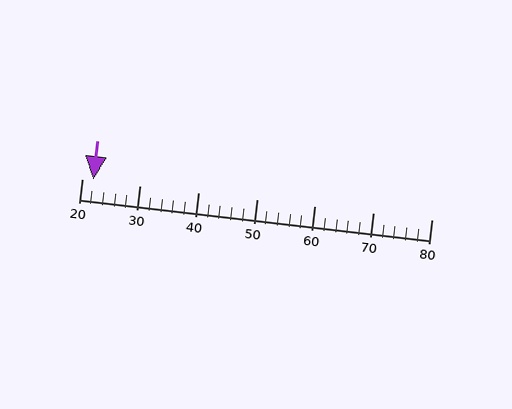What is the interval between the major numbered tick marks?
The major tick marks are spaced 10 units apart.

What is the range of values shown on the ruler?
The ruler shows values from 20 to 80.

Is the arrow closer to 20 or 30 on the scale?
The arrow is closer to 20.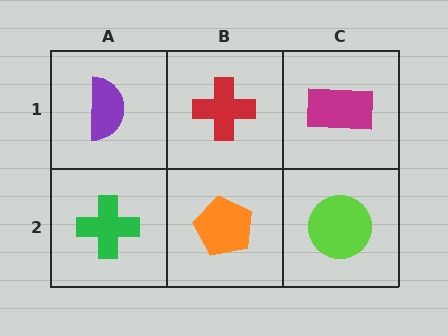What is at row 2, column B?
An orange pentagon.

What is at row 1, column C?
A magenta rectangle.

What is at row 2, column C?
A lime circle.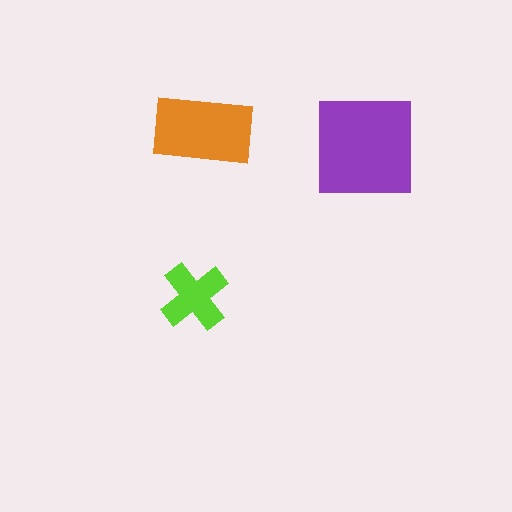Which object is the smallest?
The lime cross.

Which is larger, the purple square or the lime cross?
The purple square.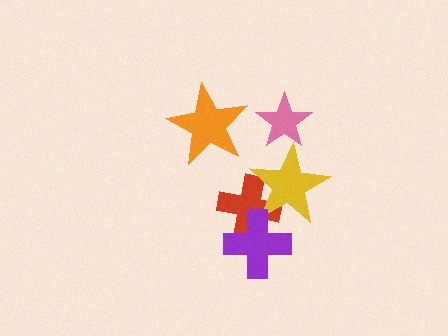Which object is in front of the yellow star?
The purple cross is in front of the yellow star.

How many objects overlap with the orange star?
0 objects overlap with the orange star.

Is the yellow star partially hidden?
Yes, it is partially covered by another shape.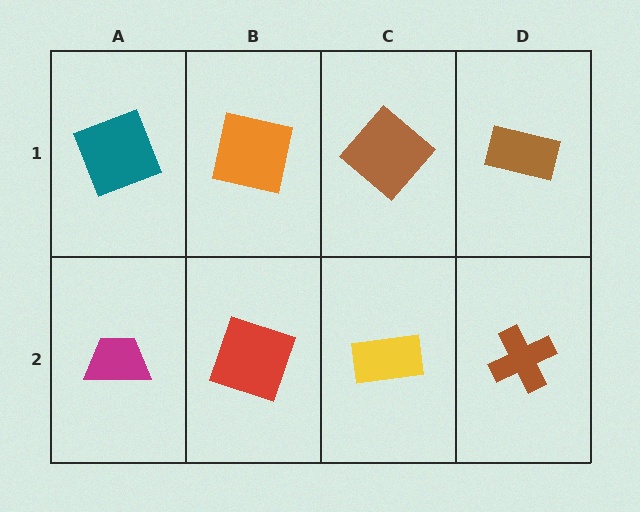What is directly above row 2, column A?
A teal square.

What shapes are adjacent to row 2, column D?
A brown rectangle (row 1, column D), a yellow rectangle (row 2, column C).